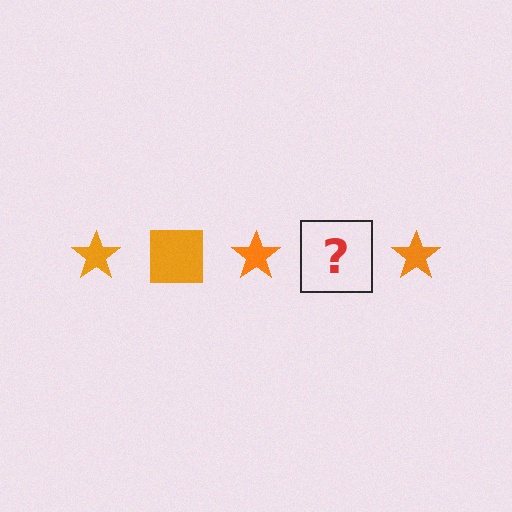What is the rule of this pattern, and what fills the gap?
The rule is that the pattern cycles through star, square shapes in orange. The gap should be filled with an orange square.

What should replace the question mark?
The question mark should be replaced with an orange square.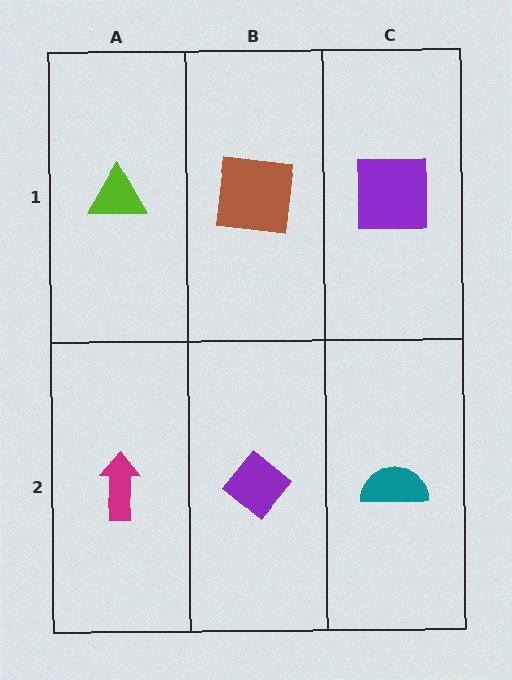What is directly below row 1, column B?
A purple diamond.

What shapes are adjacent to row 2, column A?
A lime triangle (row 1, column A), a purple diamond (row 2, column B).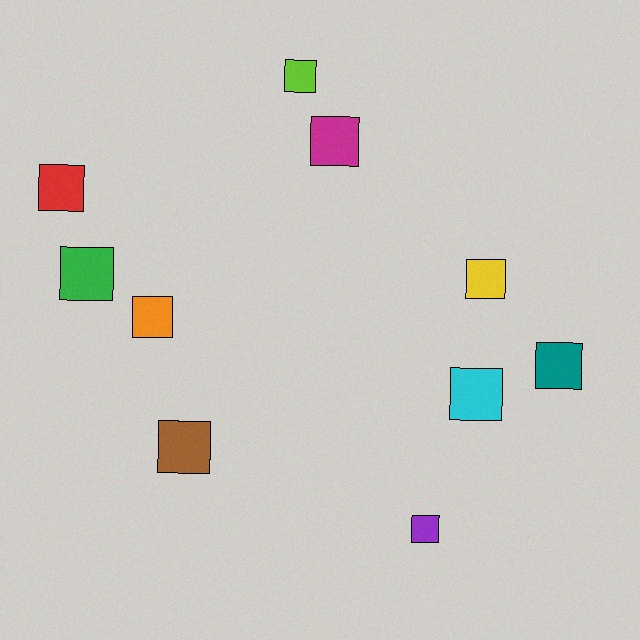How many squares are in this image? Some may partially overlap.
There are 10 squares.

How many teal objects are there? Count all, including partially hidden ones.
There is 1 teal object.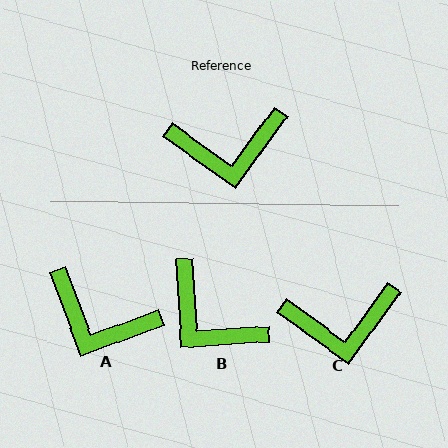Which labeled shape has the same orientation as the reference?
C.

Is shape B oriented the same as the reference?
No, it is off by about 51 degrees.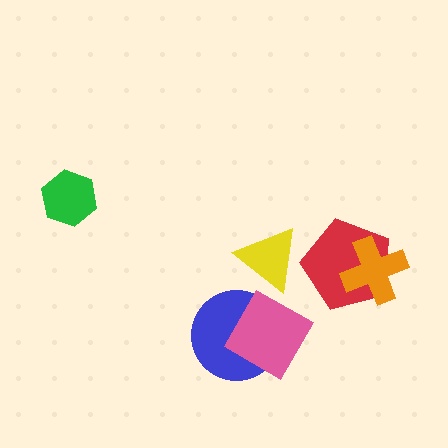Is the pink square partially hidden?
No, no other shape covers it.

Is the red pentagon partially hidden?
Yes, it is partially covered by another shape.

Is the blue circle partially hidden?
Yes, it is partially covered by another shape.